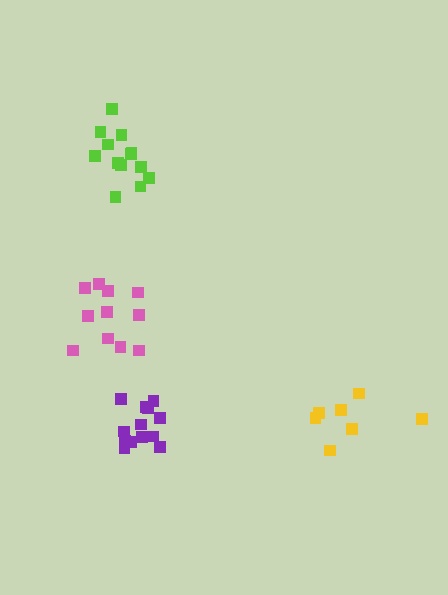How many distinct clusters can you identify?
There are 4 distinct clusters.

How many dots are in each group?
Group 1: 11 dots, Group 2: 7 dots, Group 3: 13 dots, Group 4: 13 dots (44 total).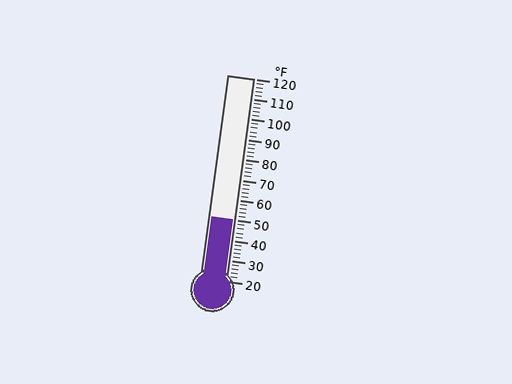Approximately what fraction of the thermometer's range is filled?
The thermometer is filled to approximately 30% of its range.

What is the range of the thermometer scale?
The thermometer scale ranges from 20°F to 120°F.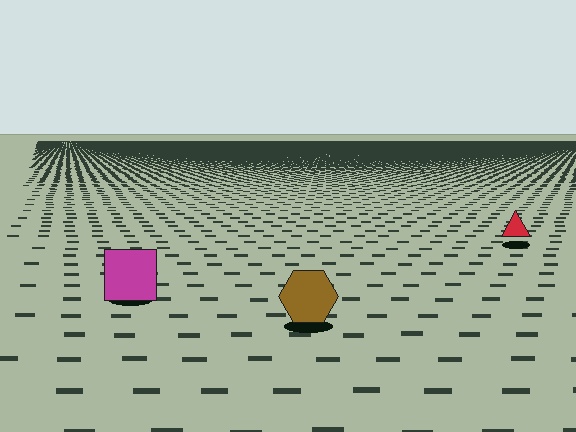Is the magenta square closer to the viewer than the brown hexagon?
No. The brown hexagon is closer — you can tell from the texture gradient: the ground texture is coarser near it.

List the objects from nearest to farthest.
From nearest to farthest: the brown hexagon, the magenta square, the red triangle.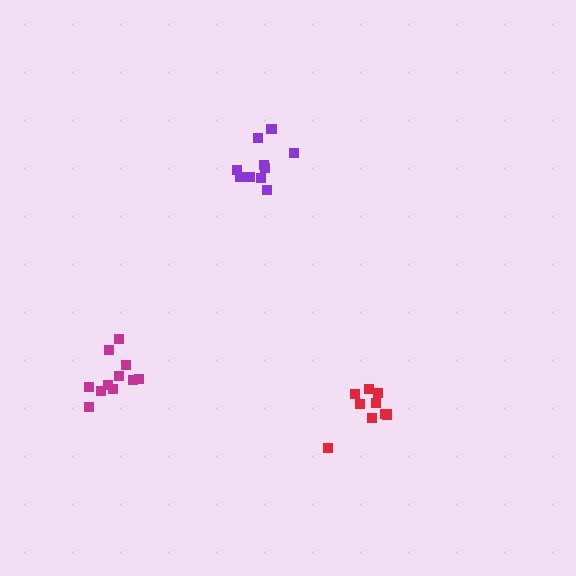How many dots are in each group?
Group 1: 10 dots, Group 2: 9 dots, Group 3: 11 dots (30 total).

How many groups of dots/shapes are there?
There are 3 groups.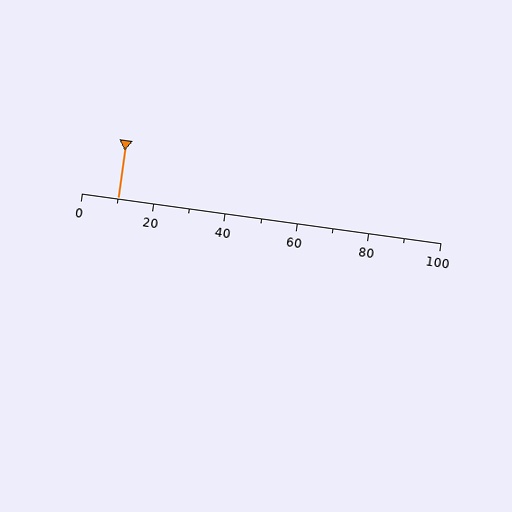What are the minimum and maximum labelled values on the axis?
The axis runs from 0 to 100.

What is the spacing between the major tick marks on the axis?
The major ticks are spaced 20 apart.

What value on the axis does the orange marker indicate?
The marker indicates approximately 10.